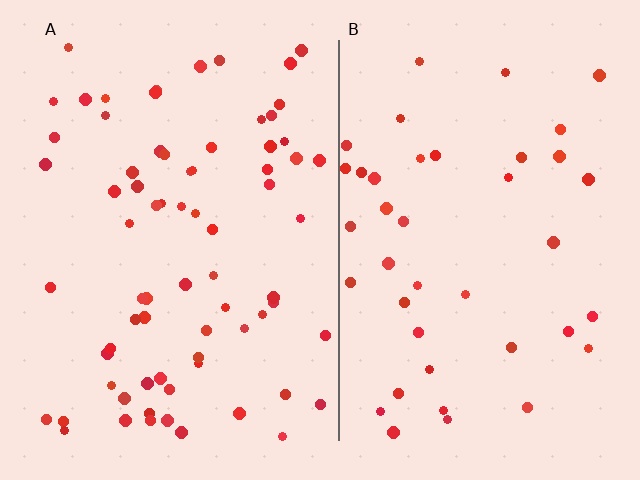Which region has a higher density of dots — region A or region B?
A (the left).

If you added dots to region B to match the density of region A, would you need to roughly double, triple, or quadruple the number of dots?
Approximately double.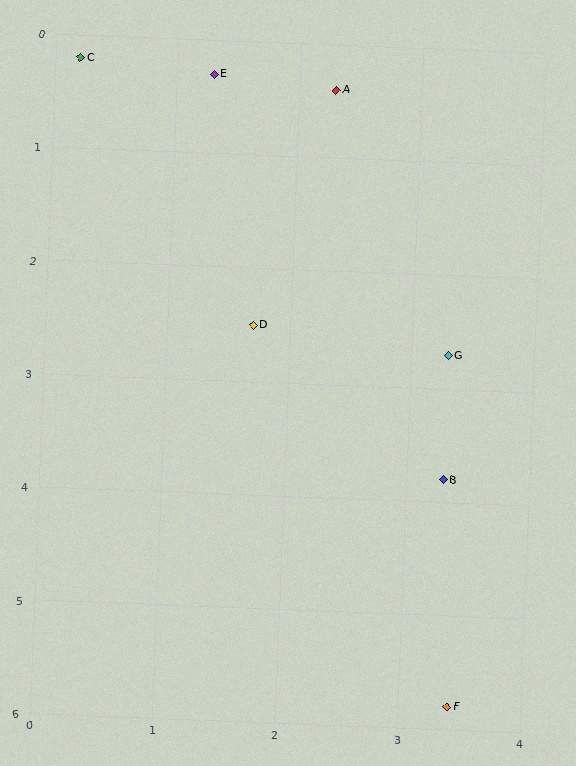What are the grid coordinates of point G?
Point G is at approximately (3.3, 2.7).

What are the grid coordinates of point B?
Point B is at approximately (3.3, 3.8).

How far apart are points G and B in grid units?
Points G and B are about 1.1 grid units apart.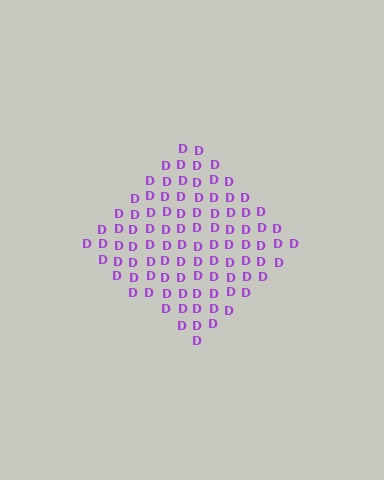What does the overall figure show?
The overall figure shows a diamond.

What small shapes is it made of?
It is made of small letter D's.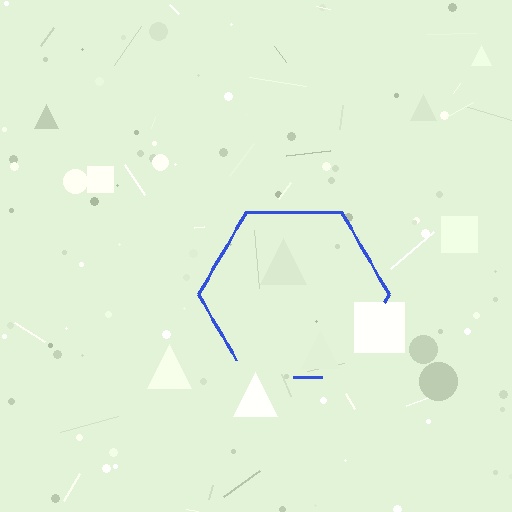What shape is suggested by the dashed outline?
The dashed outline suggests a hexagon.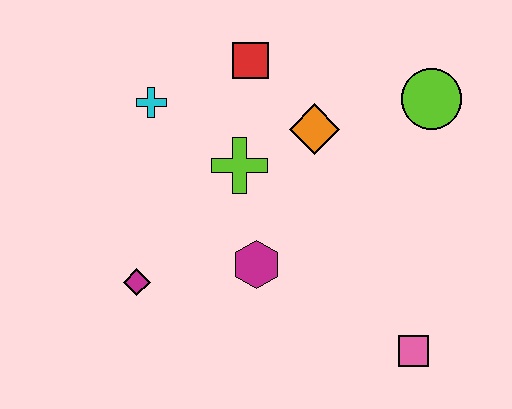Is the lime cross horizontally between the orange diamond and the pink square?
No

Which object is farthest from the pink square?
The cyan cross is farthest from the pink square.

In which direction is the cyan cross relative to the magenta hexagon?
The cyan cross is above the magenta hexagon.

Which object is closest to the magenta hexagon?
The lime cross is closest to the magenta hexagon.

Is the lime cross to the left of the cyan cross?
No